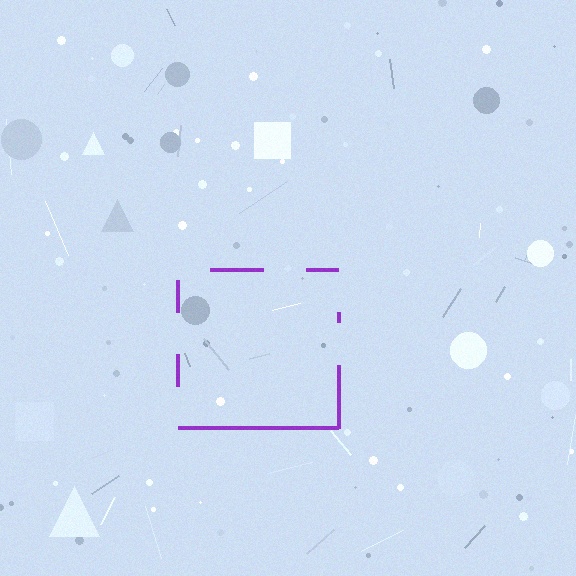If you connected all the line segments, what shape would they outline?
They would outline a square.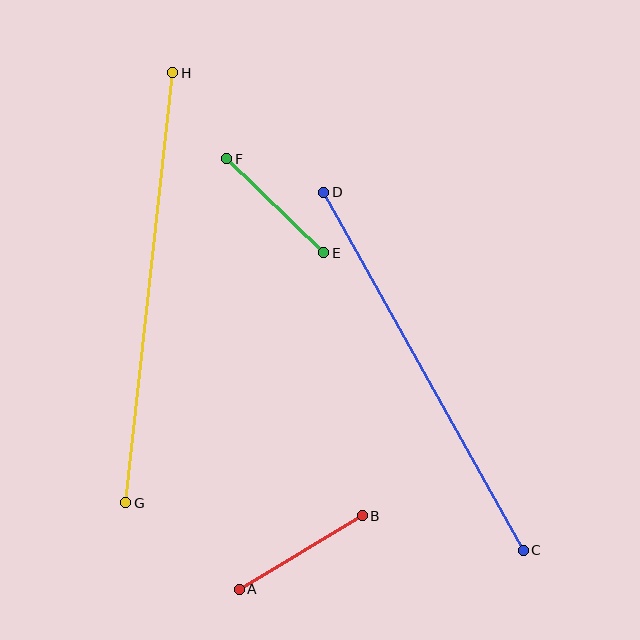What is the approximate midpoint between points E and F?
The midpoint is at approximately (275, 206) pixels.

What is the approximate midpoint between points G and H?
The midpoint is at approximately (149, 288) pixels.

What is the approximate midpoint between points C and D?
The midpoint is at approximately (423, 371) pixels.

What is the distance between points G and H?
The distance is approximately 433 pixels.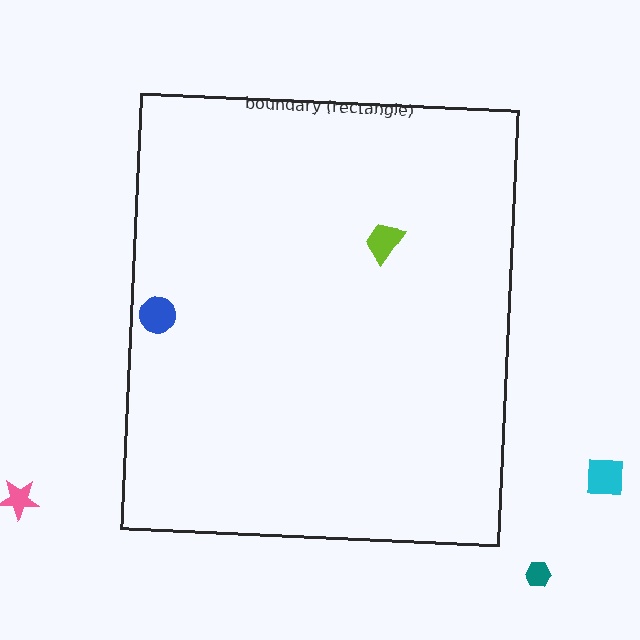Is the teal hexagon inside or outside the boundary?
Outside.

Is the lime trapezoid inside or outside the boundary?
Inside.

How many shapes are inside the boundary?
2 inside, 3 outside.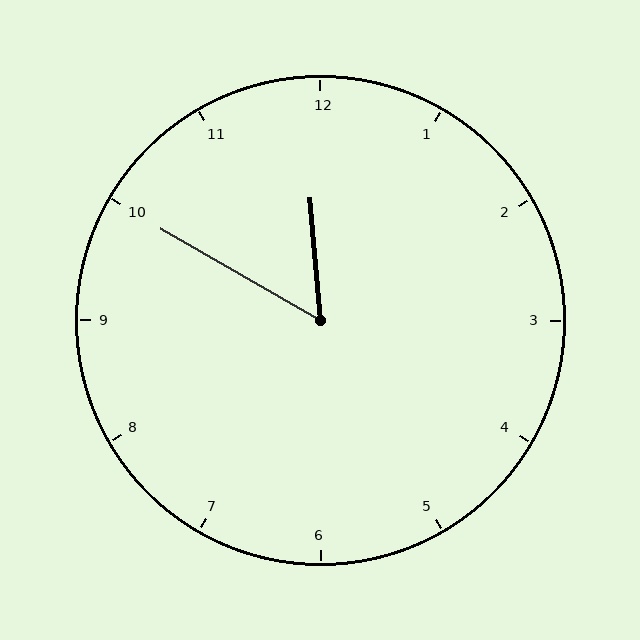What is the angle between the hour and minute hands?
Approximately 55 degrees.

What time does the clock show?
11:50.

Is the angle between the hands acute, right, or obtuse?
It is acute.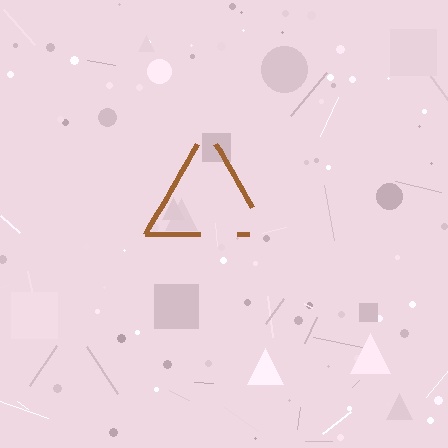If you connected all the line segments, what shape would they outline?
They would outline a triangle.